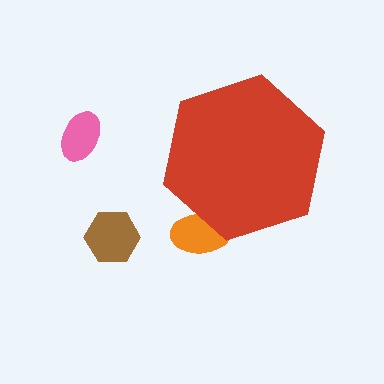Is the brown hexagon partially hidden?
No, the brown hexagon is fully visible.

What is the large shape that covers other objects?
A red hexagon.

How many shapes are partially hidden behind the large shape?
1 shape is partially hidden.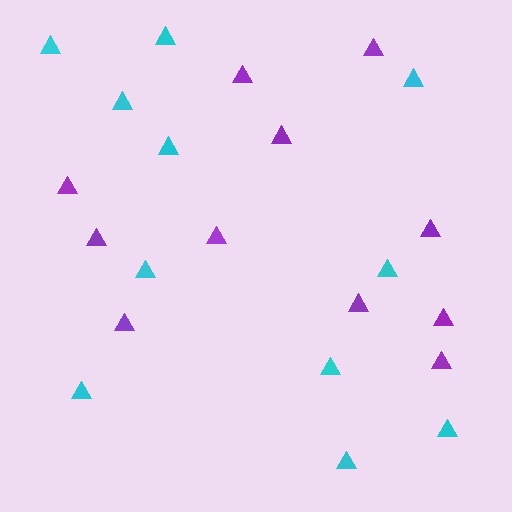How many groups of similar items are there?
There are 2 groups: one group of cyan triangles (11) and one group of purple triangles (11).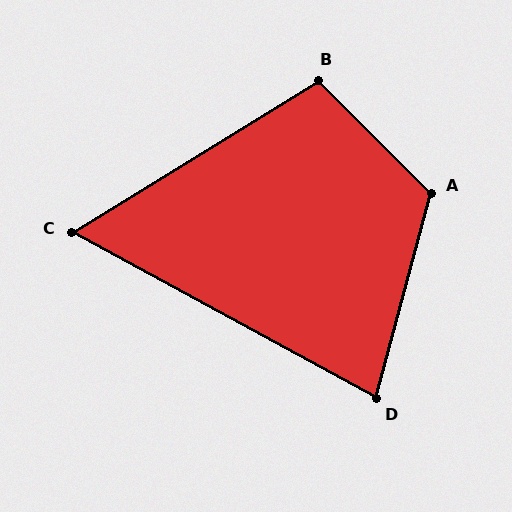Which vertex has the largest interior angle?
A, at approximately 120 degrees.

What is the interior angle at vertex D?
Approximately 76 degrees (acute).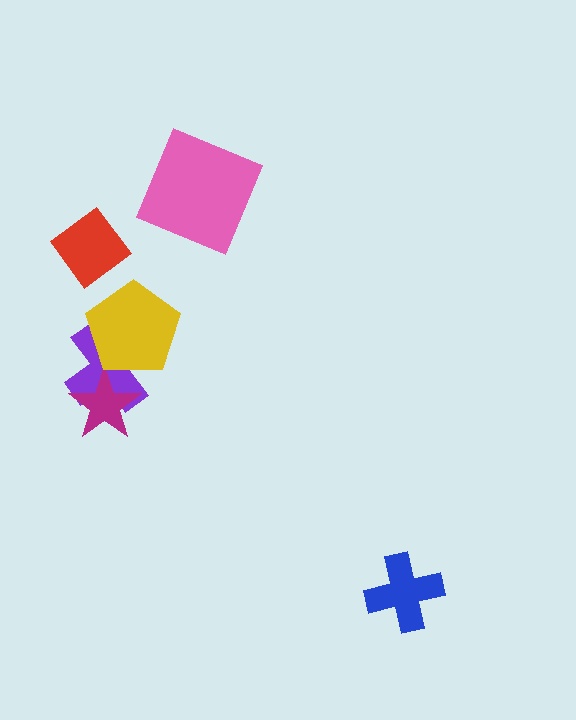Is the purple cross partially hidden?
Yes, it is partially covered by another shape.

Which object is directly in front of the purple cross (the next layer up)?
The magenta star is directly in front of the purple cross.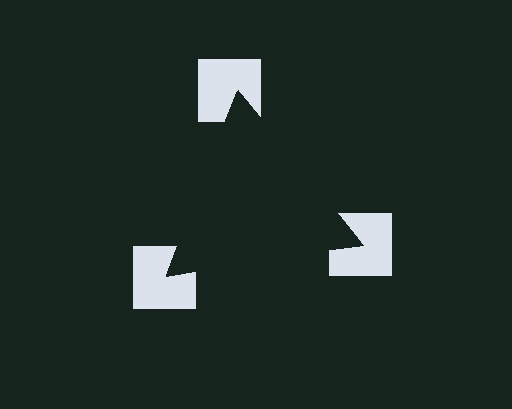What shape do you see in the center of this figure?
An illusory triangle — its edges are inferred from the aligned wedge cuts in the notched squares, not physically drawn.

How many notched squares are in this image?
There are 3 — one at each vertex of the illusory triangle.